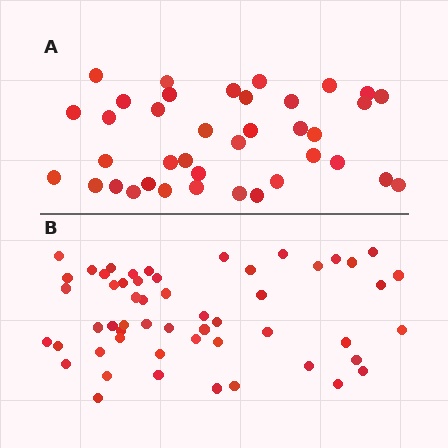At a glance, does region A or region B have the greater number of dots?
Region B (the bottom region) has more dots.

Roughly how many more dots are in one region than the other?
Region B has approximately 15 more dots than region A.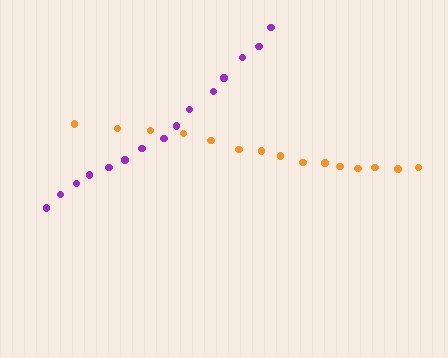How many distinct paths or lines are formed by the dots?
There are 2 distinct paths.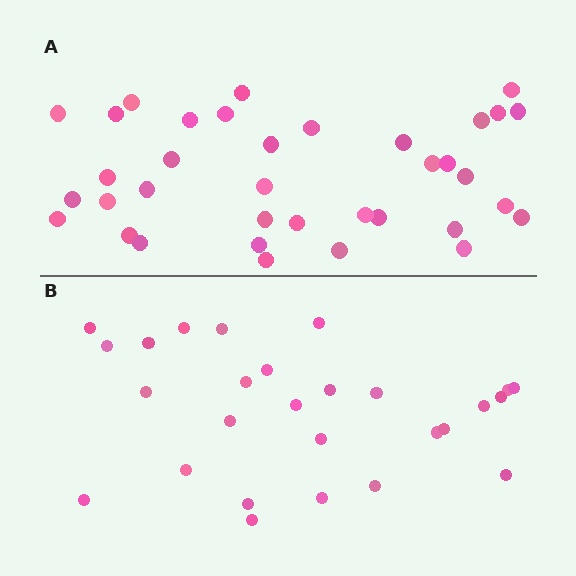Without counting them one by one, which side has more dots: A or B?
Region A (the top region) has more dots.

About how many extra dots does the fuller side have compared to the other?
Region A has roughly 8 or so more dots than region B.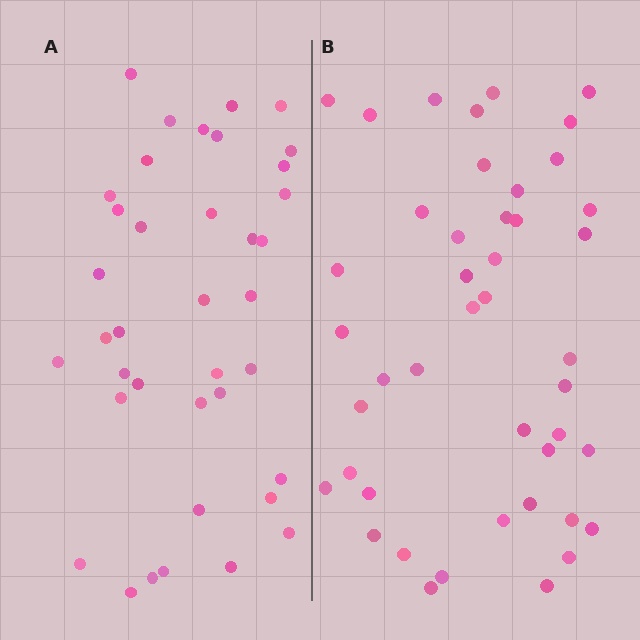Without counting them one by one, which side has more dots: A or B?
Region B (the right region) has more dots.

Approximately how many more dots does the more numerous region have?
Region B has about 6 more dots than region A.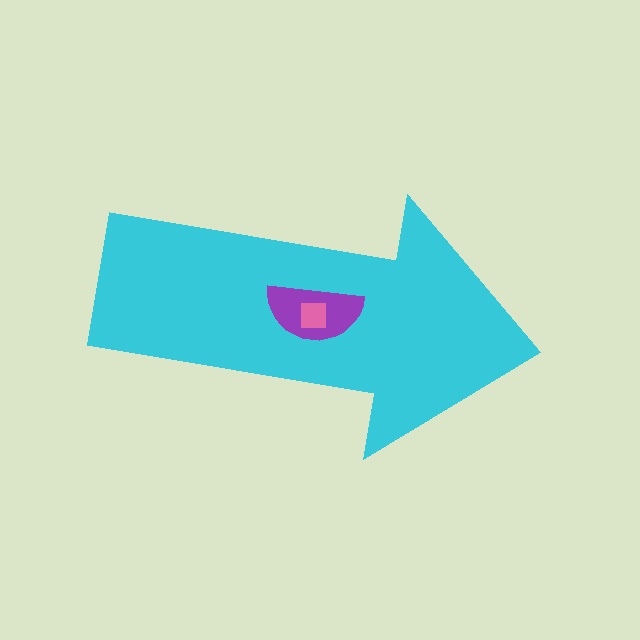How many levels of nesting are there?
3.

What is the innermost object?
The pink square.